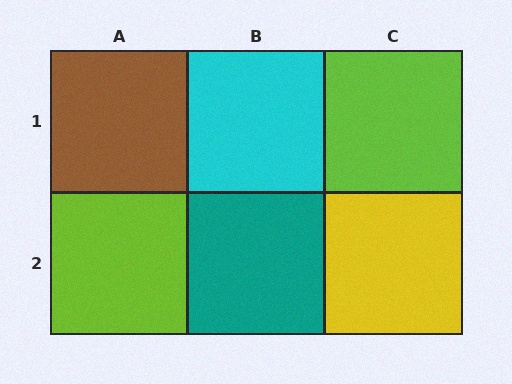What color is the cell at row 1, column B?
Cyan.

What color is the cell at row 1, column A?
Brown.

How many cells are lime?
2 cells are lime.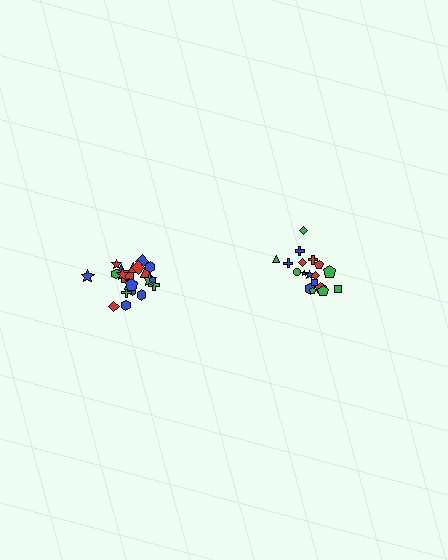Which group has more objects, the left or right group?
The left group.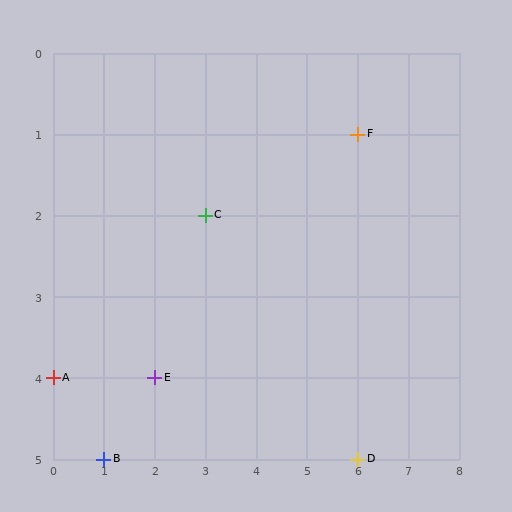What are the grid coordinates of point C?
Point C is at grid coordinates (3, 2).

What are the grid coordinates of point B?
Point B is at grid coordinates (1, 5).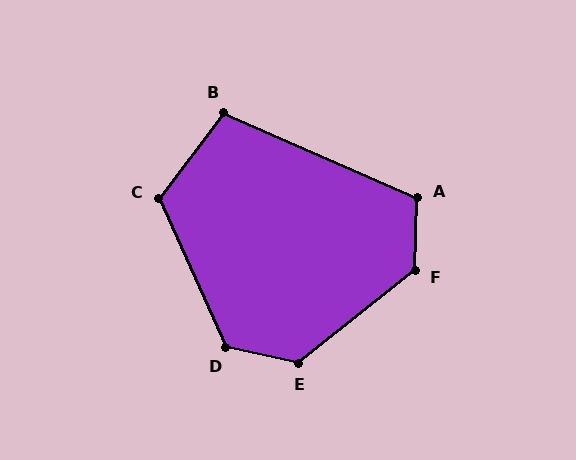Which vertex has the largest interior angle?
F, at approximately 130 degrees.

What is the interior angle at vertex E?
Approximately 130 degrees (obtuse).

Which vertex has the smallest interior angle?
B, at approximately 104 degrees.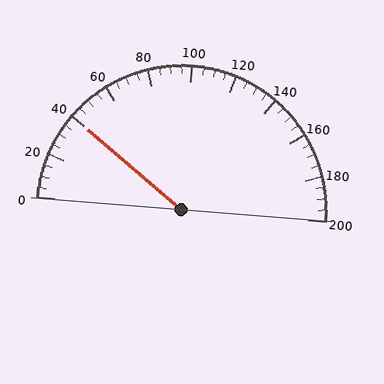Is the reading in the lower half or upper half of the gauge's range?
The reading is in the lower half of the range (0 to 200).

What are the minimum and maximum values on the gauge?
The gauge ranges from 0 to 200.